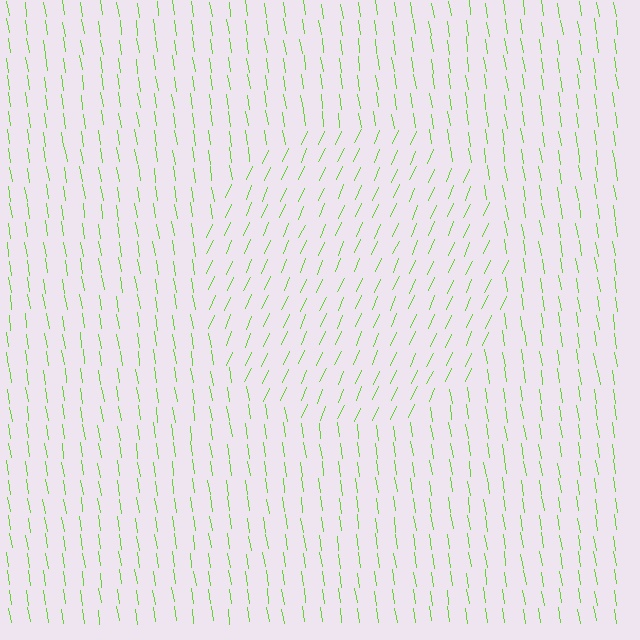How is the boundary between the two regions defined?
The boundary is defined purely by a change in line orientation (approximately 33 degrees difference). All lines are the same color and thickness.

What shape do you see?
I see a circle.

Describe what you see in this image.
The image is filled with small lime line segments. A circle region in the image has lines oriented differently from the surrounding lines, creating a visible texture boundary.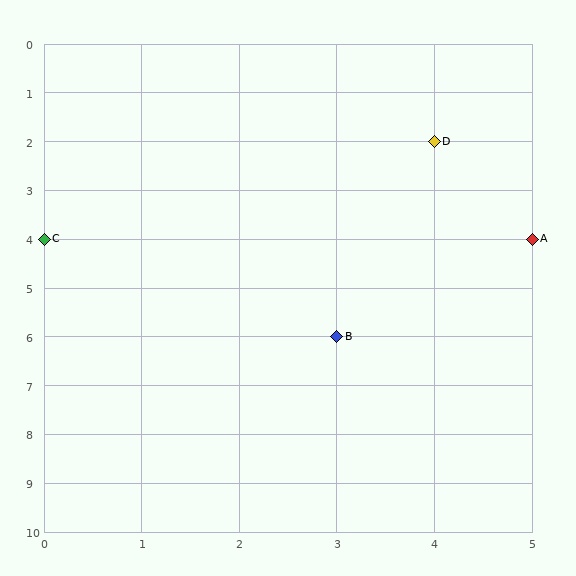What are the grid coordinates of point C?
Point C is at grid coordinates (0, 4).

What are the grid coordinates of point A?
Point A is at grid coordinates (5, 4).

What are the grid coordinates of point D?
Point D is at grid coordinates (4, 2).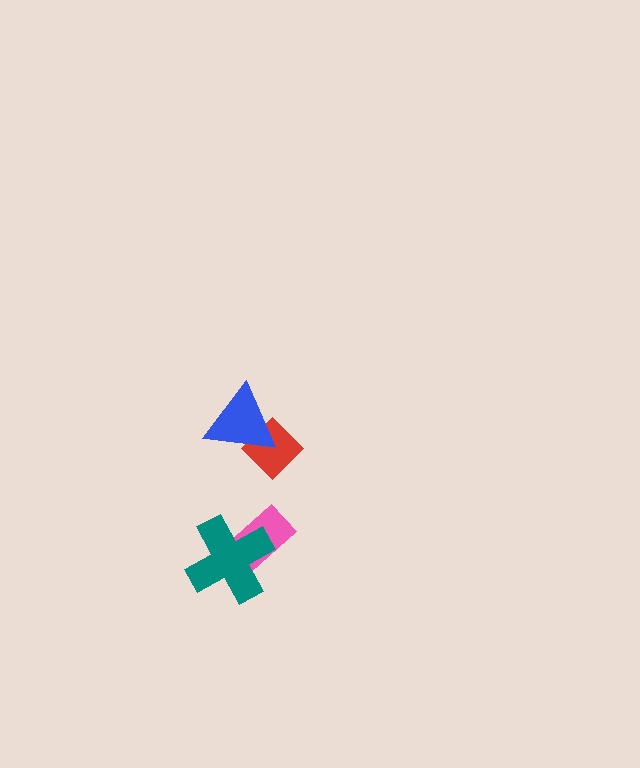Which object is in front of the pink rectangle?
The teal cross is in front of the pink rectangle.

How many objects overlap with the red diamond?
1 object overlaps with the red diamond.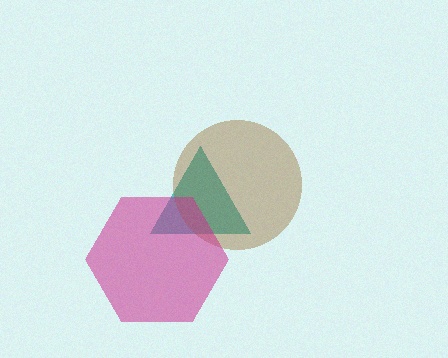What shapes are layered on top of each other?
The layered shapes are: a teal triangle, a brown circle, a magenta hexagon.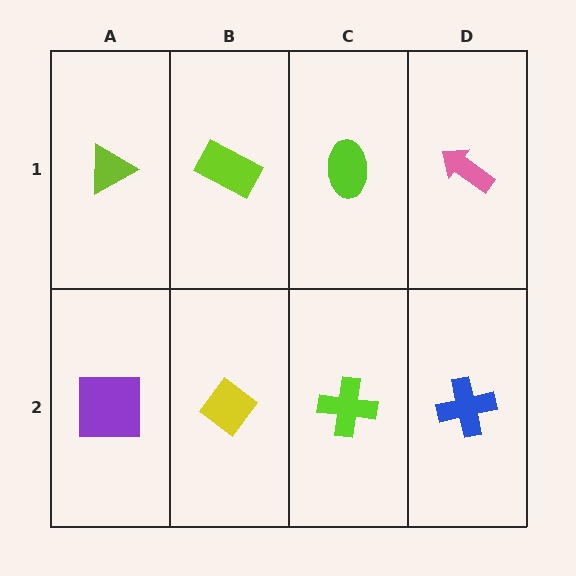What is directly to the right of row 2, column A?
A yellow diamond.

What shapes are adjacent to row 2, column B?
A lime rectangle (row 1, column B), a purple square (row 2, column A), a lime cross (row 2, column C).